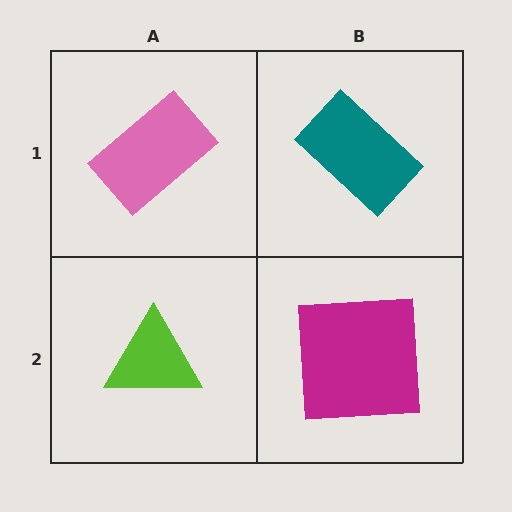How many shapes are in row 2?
2 shapes.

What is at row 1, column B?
A teal rectangle.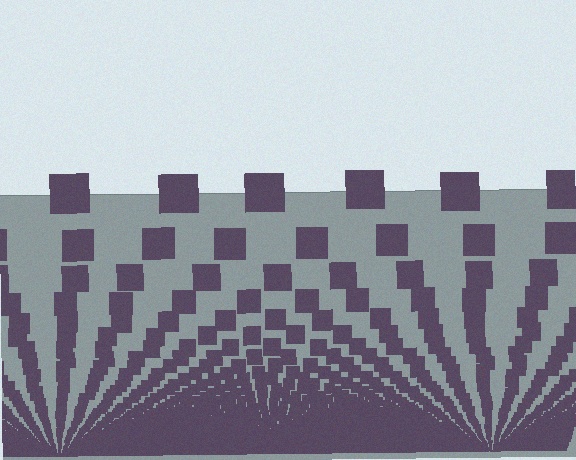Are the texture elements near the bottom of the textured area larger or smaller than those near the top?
Smaller. The gradient is inverted — elements near the bottom are smaller and denser.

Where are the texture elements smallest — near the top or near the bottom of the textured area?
Near the bottom.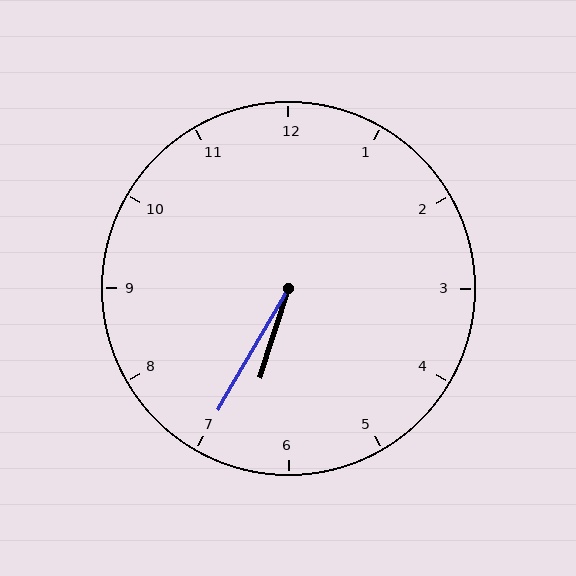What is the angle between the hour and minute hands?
Approximately 12 degrees.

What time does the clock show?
6:35.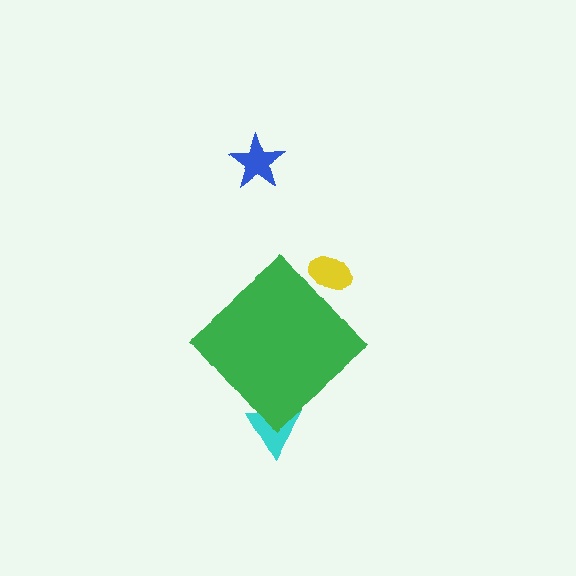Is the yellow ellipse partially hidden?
Yes, the yellow ellipse is partially hidden behind the green diamond.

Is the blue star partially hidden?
No, the blue star is fully visible.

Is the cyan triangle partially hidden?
Yes, the cyan triangle is partially hidden behind the green diamond.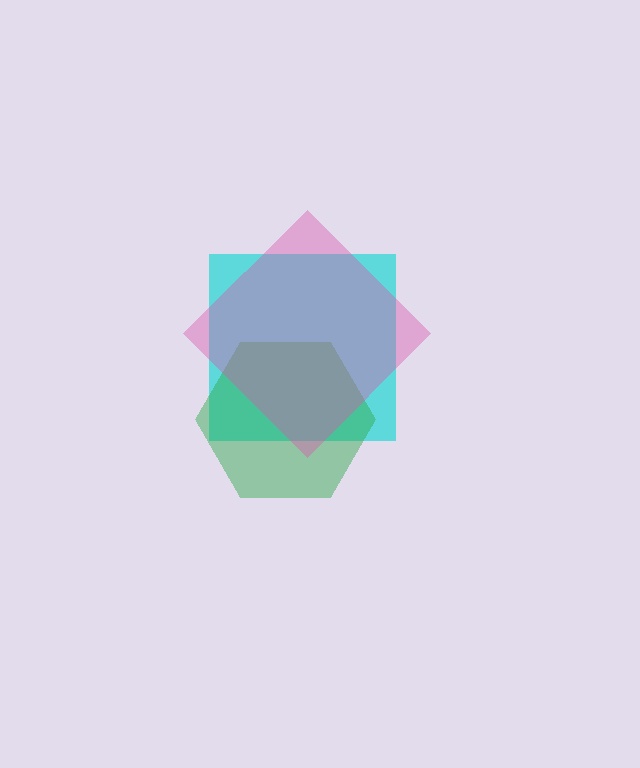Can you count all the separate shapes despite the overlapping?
Yes, there are 3 separate shapes.